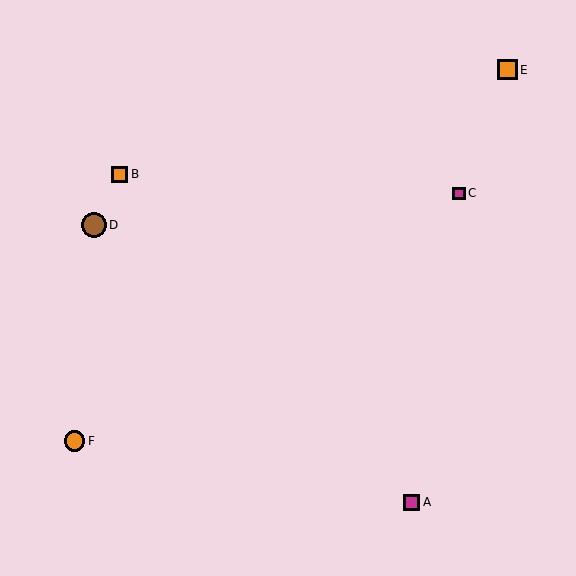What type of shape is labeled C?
Shape C is a magenta square.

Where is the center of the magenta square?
The center of the magenta square is at (412, 502).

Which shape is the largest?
The brown circle (labeled D) is the largest.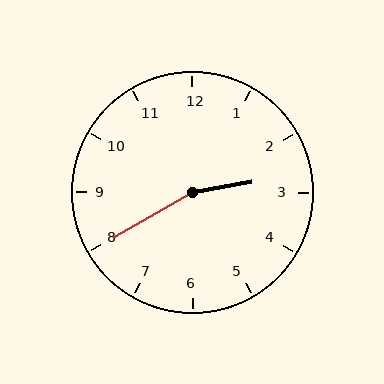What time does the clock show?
2:40.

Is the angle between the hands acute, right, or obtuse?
It is obtuse.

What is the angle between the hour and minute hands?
Approximately 160 degrees.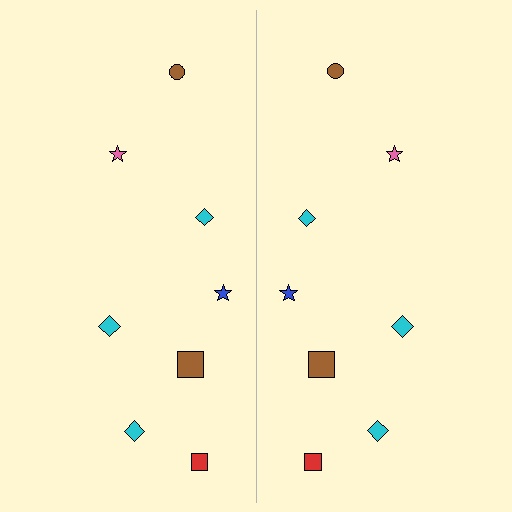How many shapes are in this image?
There are 16 shapes in this image.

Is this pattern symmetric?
Yes, this pattern has bilateral (reflection) symmetry.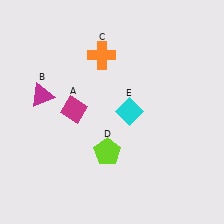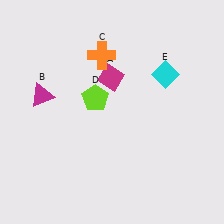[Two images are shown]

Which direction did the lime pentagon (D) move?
The lime pentagon (D) moved up.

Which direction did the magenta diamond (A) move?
The magenta diamond (A) moved right.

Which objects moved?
The objects that moved are: the magenta diamond (A), the lime pentagon (D), the cyan diamond (E).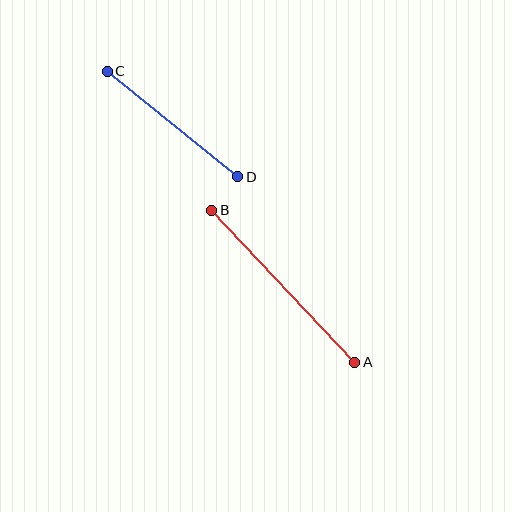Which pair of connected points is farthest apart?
Points A and B are farthest apart.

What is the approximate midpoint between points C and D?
The midpoint is at approximately (173, 124) pixels.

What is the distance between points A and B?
The distance is approximately 209 pixels.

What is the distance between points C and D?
The distance is approximately 168 pixels.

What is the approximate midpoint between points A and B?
The midpoint is at approximately (283, 286) pixels.